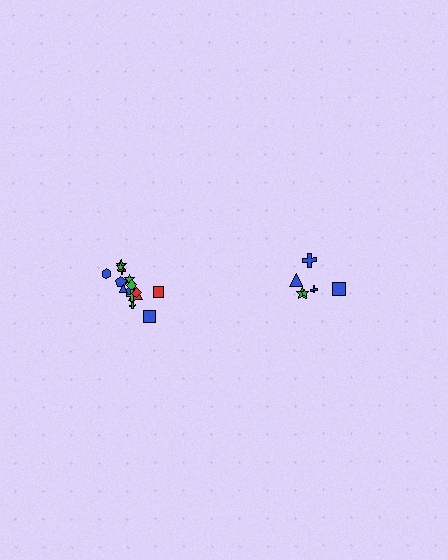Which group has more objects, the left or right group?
The left group.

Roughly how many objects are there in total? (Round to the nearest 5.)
Roughly 20 objects in total.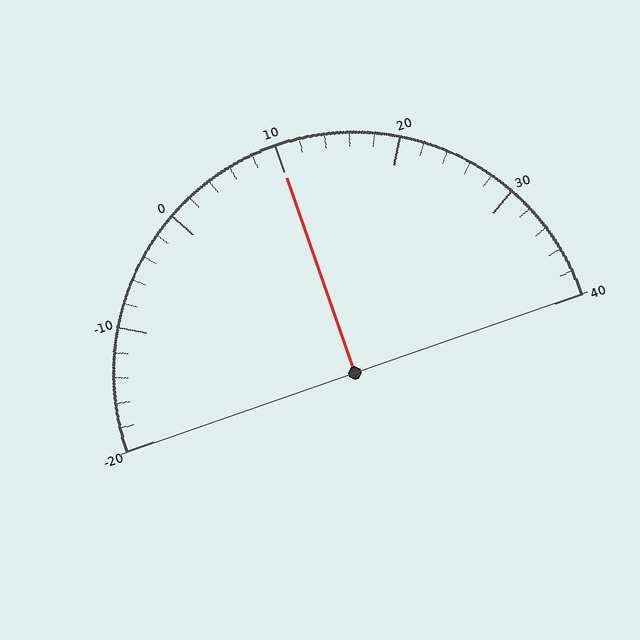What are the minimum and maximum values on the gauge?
The gauge ranges from -20 to 40.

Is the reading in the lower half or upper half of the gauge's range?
The reading is in the upper half of the range (-20 to 40).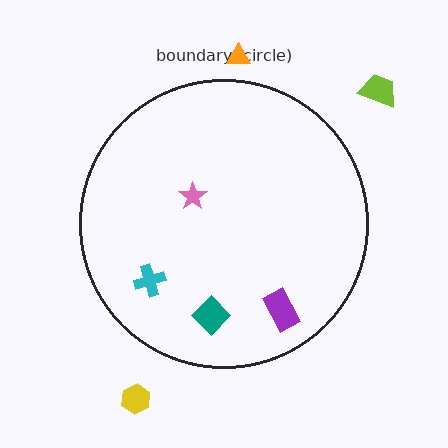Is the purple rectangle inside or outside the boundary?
Inside.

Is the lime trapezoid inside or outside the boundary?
Outside.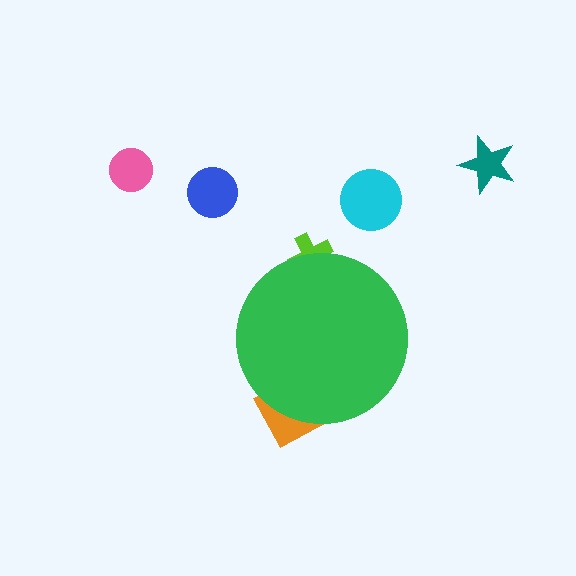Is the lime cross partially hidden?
Yes, the lime cross is partially hidden behind the green circle.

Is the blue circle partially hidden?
No, the blue circle is fully visible.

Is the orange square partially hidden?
Yes, the orange square is partially hidden behind the green circle.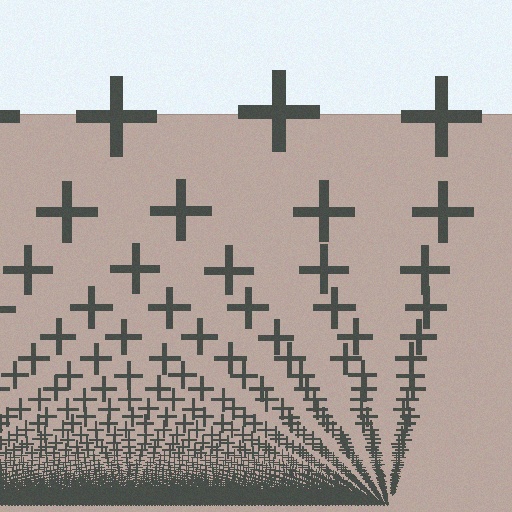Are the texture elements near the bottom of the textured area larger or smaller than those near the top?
Smaller. The gradient is inverted — elements near the bottom are smaller and denser.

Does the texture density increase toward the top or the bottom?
Density increases toward the bottom.